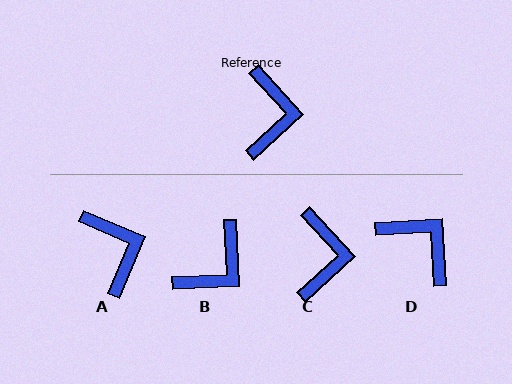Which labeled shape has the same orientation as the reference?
C.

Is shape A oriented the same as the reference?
No, it is off by about 25 degrees.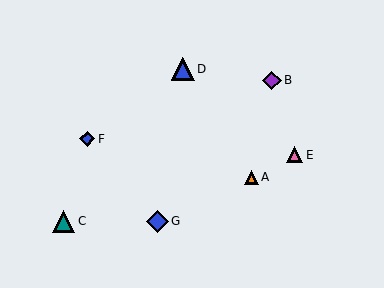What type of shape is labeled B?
Shape B is a purple diamond.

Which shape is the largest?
The blue triangle (labeled D) is the largest.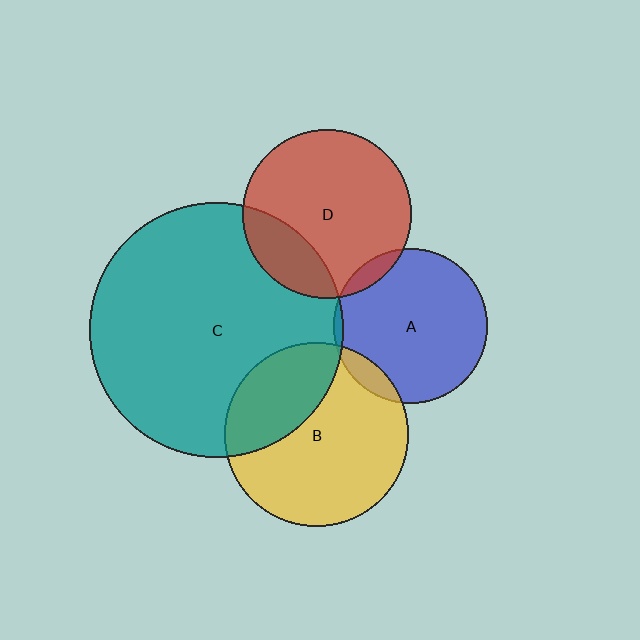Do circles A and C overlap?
Yes.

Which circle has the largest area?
Circle C (teal).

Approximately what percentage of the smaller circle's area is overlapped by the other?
Approximately 5%.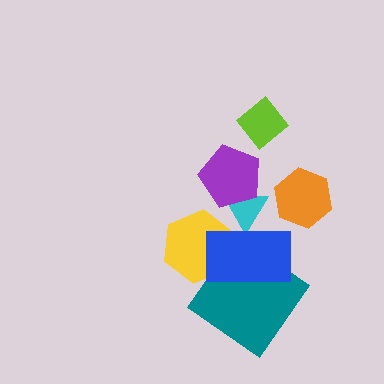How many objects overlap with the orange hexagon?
0 objects overlap with the orange hexagon.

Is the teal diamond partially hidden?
Yes, it is partially covered by another shape.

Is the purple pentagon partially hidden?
No, no other shape covers it.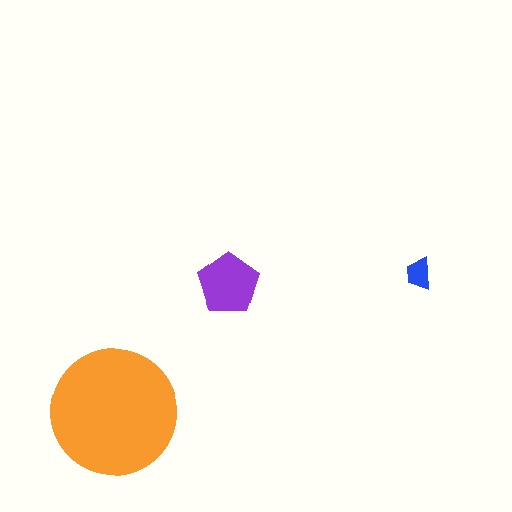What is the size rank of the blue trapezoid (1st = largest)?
3rd.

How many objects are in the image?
There are 3 objects in the image.